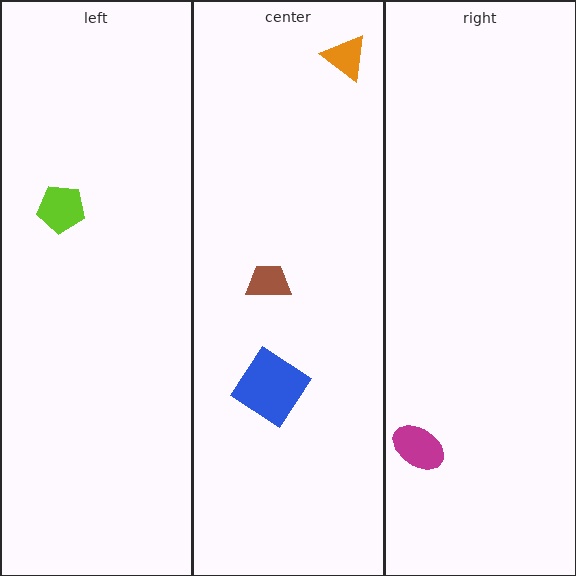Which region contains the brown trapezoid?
The center region.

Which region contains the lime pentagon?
The left region.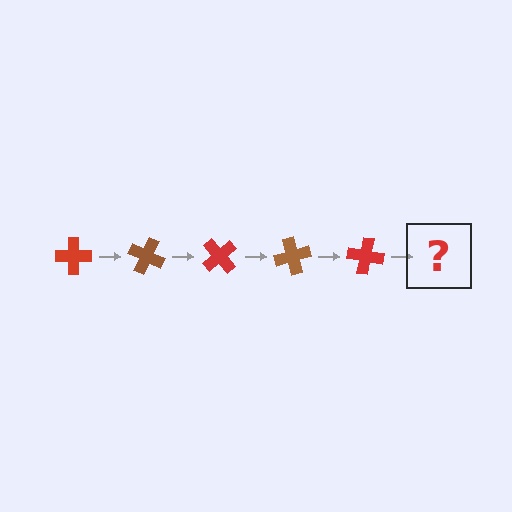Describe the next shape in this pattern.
It should be a brown cross, rotated 125 degrees from the start.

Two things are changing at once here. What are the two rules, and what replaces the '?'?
The two rules are that it rotates 25 degrees each step and the color cycles through red and brown. The '?' should be a brown cross, rotated 125 degrees from the start.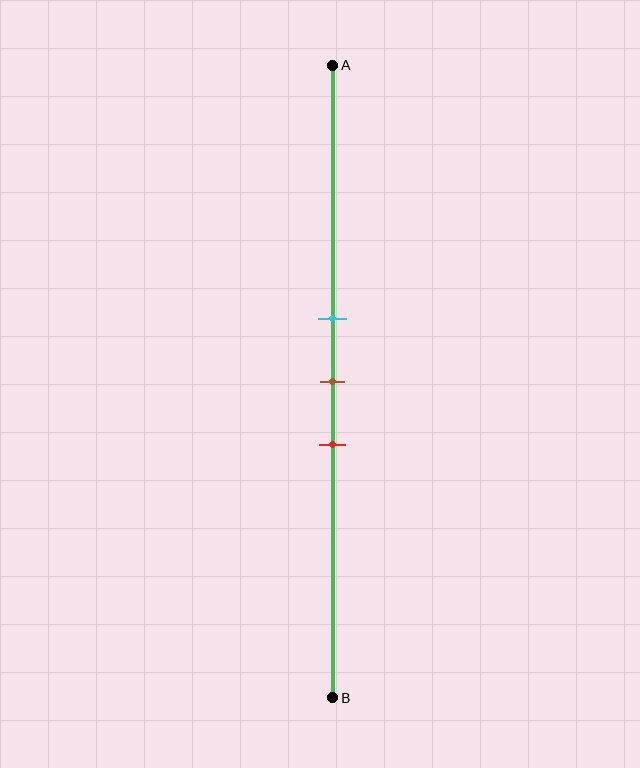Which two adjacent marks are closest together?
The cyan and brown marks are the closest adjacent pair.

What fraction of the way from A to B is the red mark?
The red mark is approximately 60% (0.6) of the way from A to B.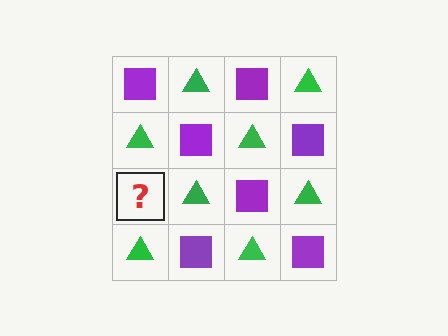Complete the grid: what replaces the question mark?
The question mark should be replaced with a purple square.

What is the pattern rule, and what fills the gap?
The rule is that it alternates purple square and green triangle in a checkerboard pattern. The gap should be filled with a purple square.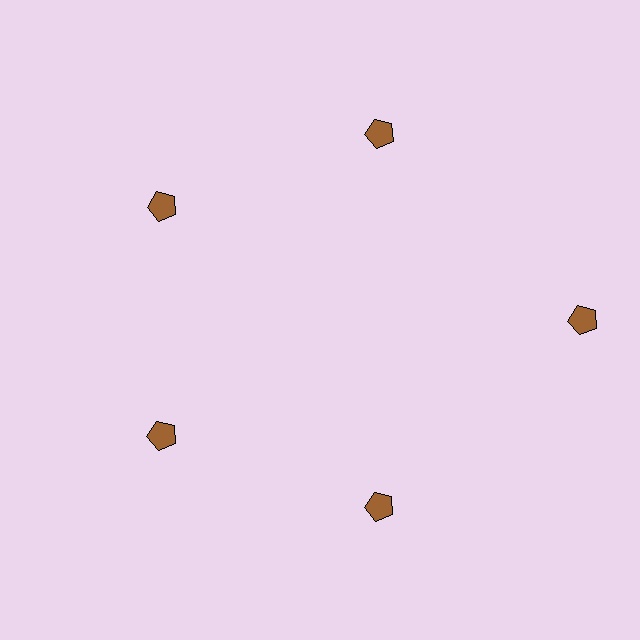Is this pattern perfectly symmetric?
No. The 5 brown pentagons are arranged in a ring, but one element near the 3 o'clock position is pushed outward from the center, breaking the 5-fold rotational symmetry.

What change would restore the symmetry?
The symmetry would be restored by moving it inward, back onto the ring so that all 5 pentagons sit at equal angles and equal distance from the center.